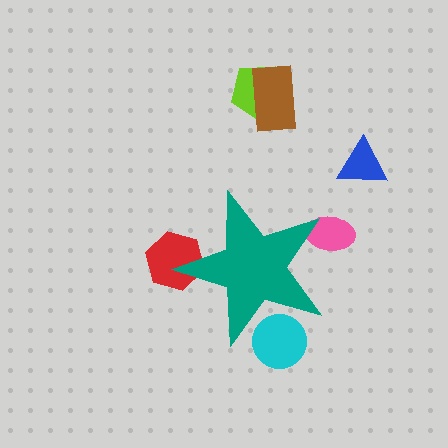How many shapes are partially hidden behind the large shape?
3 shapes are partially hidden.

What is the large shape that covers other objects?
A teal star.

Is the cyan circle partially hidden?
Yes, the cyan circle is partially hidden behind the teal star.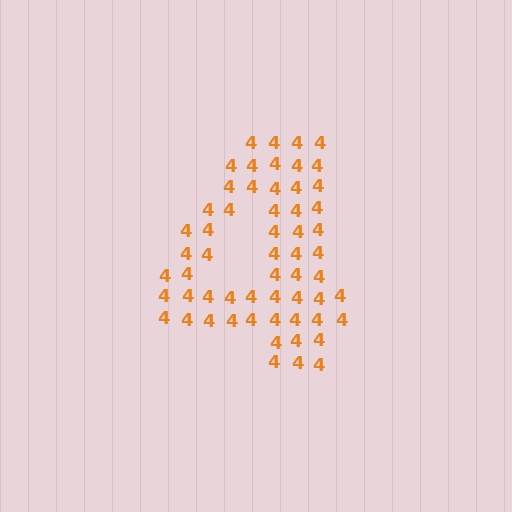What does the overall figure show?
The overall figure shows the digit 4.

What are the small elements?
The small elements are digit 4's.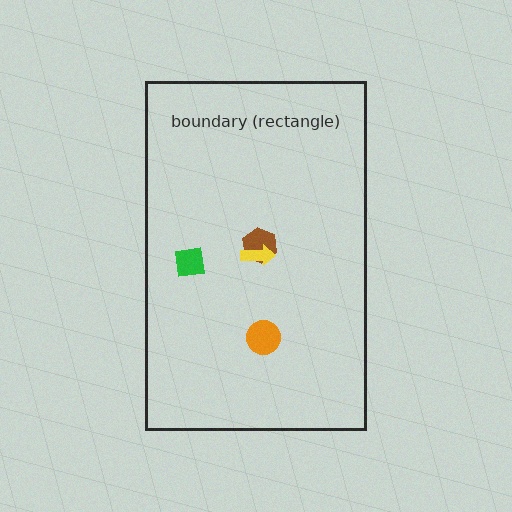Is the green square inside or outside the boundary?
Inside.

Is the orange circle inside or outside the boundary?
Inside.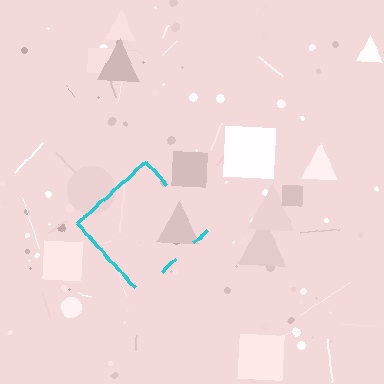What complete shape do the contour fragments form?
The contour fragments form a diamond.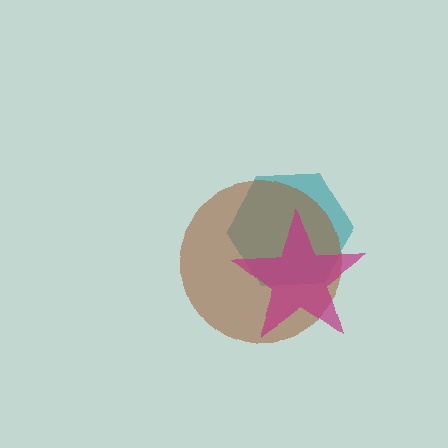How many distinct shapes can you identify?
There are 3 distinct shapes: a teal hexagon, a brown circle, a magenta star.